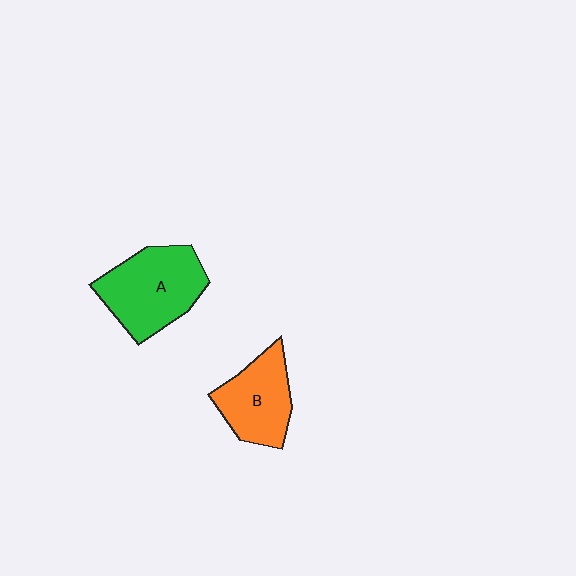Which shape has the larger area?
Shape A (green).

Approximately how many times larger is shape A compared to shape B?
Approximately 1.3 times.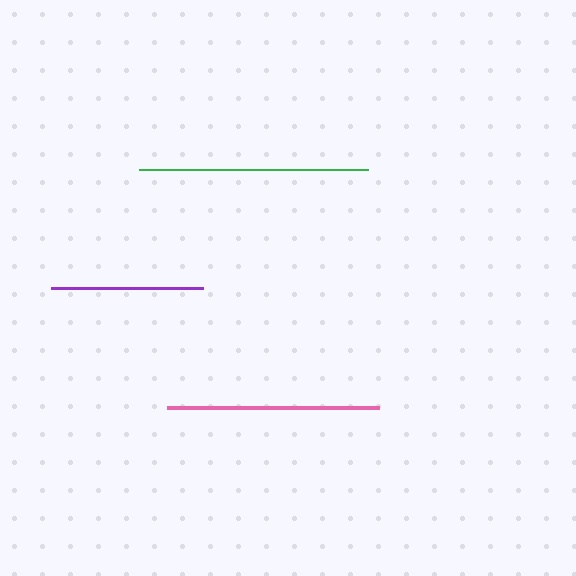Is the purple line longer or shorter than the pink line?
The pink line is longer than the purple line.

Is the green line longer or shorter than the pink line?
The green line is longer than the pink line.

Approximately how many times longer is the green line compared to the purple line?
The green line is approximately 1.5 times the length of the purple line.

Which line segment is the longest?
The green line is the longest at approximately 229 pixels.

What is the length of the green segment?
The green segment is approximately 229 pixels long.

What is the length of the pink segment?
The pink segment is approximately 212 pixels long.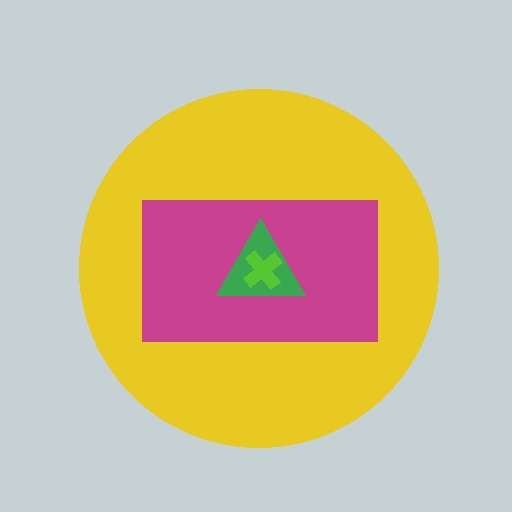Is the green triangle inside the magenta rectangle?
Yes.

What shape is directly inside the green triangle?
The lime cross.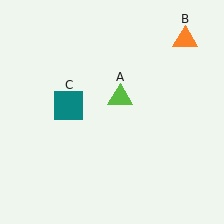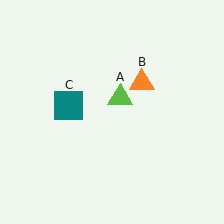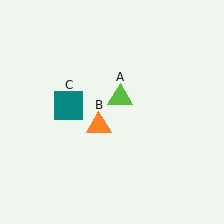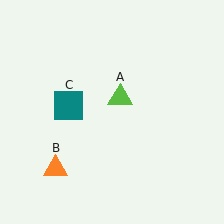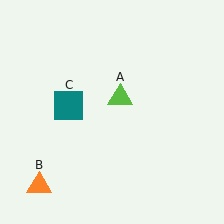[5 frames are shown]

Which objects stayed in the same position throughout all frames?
Lime triangle (object A) and teal square (object C) remained stationary.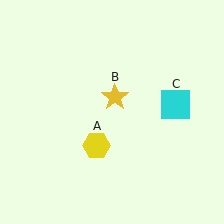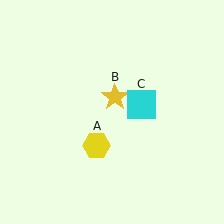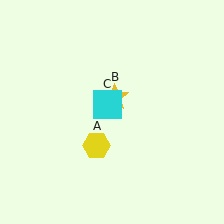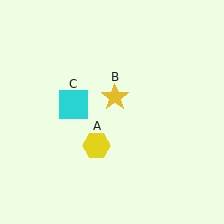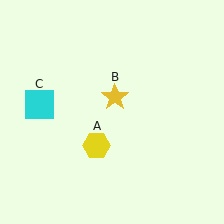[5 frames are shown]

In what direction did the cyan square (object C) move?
The cyan square (object C) moved left.